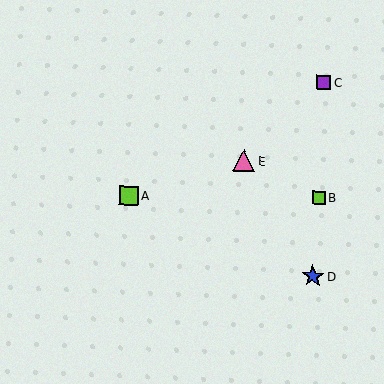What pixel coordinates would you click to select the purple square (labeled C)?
Click at (324, 82) to select the purple square C.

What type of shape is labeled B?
Shape B is a lime square.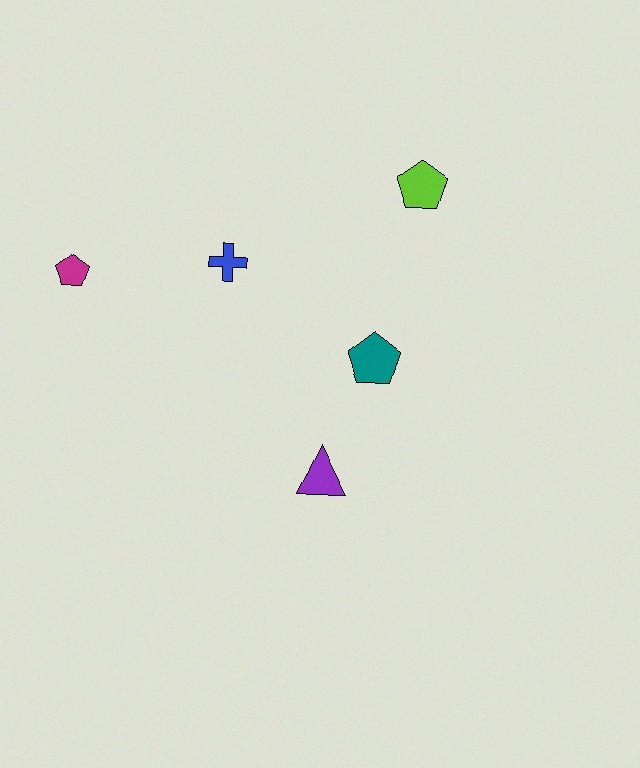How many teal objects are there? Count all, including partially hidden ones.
There is 1 teal object.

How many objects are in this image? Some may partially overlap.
There are 5 objects.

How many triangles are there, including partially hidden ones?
There is 1 triangle.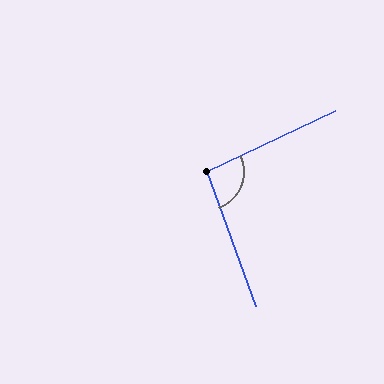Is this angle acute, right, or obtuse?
It is obtuse.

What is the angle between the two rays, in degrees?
Approximately 95 degrees.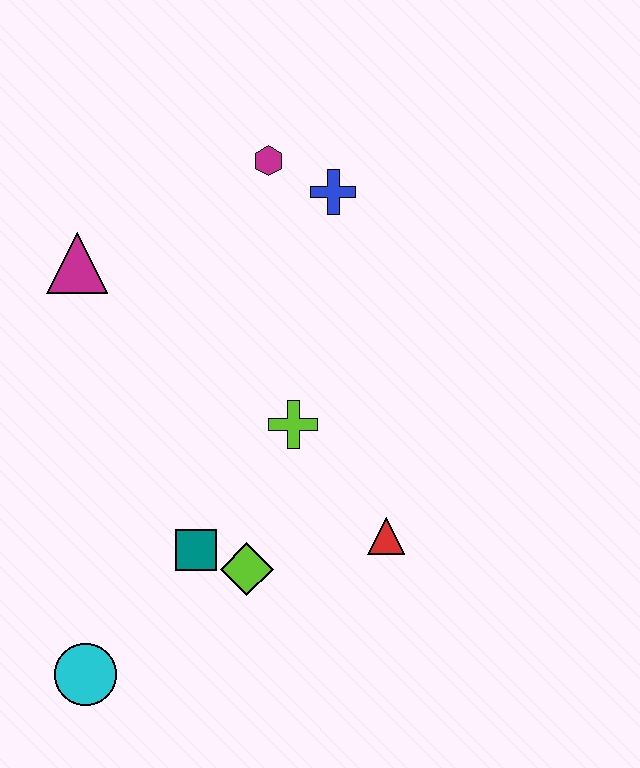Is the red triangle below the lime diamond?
No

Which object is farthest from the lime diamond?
The magenta hexagon is farthest from the lime diamond.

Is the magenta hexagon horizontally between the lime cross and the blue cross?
No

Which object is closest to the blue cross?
The magenta hexagon is closest to the blue cross.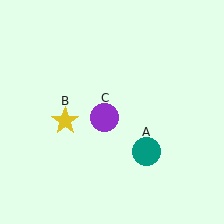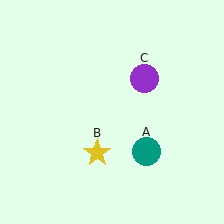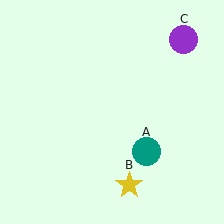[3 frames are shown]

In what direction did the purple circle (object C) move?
The purple circle (object C) moved up and to the right.